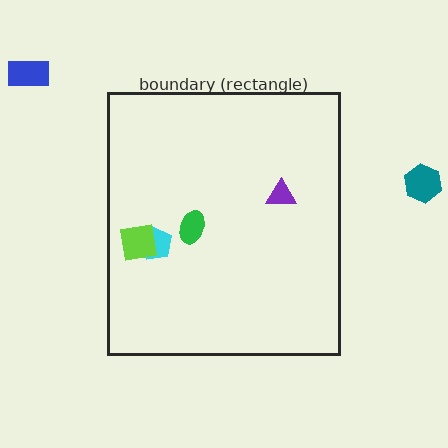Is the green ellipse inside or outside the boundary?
Inside.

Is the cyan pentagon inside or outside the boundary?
Inside.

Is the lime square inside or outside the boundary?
Inside.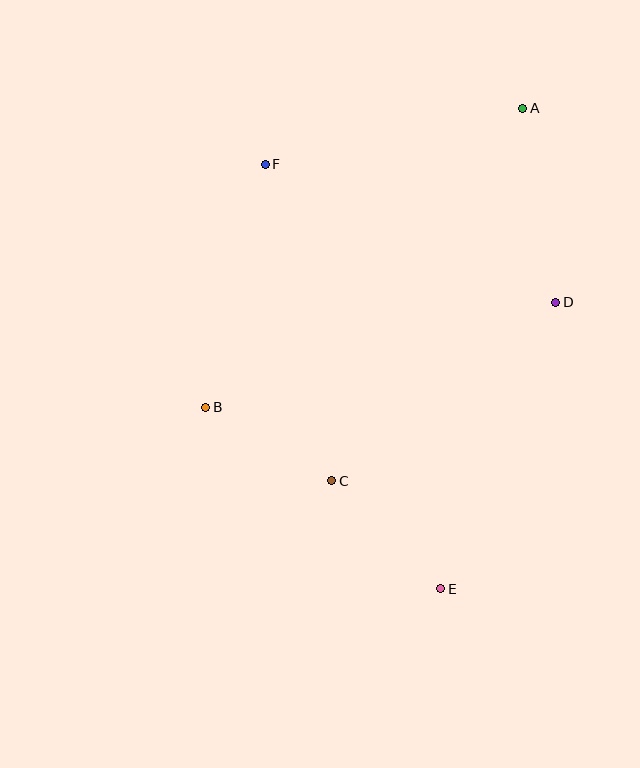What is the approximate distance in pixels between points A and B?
The distance between A and B is approximately 435 pixels.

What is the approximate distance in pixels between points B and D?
The distance between B and D is approximately 365 pixels.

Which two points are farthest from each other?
Points A and E are farthest from each other.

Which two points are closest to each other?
Points B and C are closest to each other.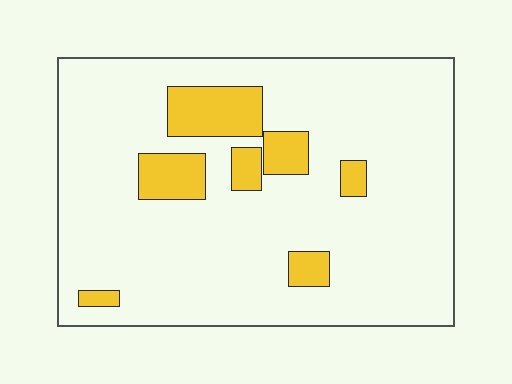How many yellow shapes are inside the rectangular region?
7.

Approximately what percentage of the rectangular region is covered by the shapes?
Approximately 15%.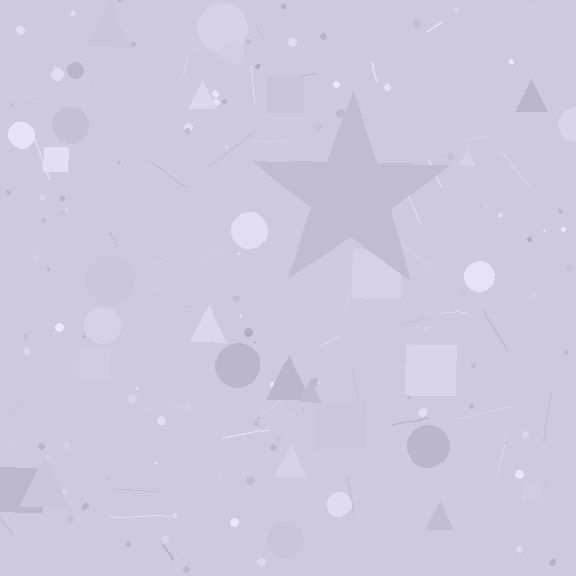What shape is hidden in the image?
A star is hidden in the image.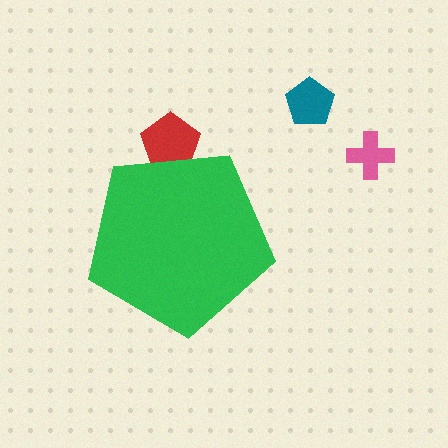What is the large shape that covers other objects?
A green pentagon.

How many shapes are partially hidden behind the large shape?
1 shape is partially hidden.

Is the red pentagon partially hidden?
Yes, the red pentagon is partially hidden behind the green pentagon.